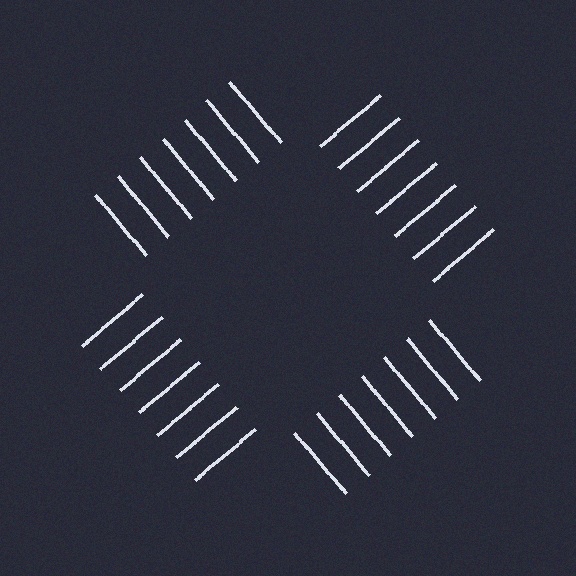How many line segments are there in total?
28 — 7 along each of the 4 edges.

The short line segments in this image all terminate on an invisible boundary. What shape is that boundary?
An illusory square — the line segments terminate on its edges but no continuous stroke is drawn.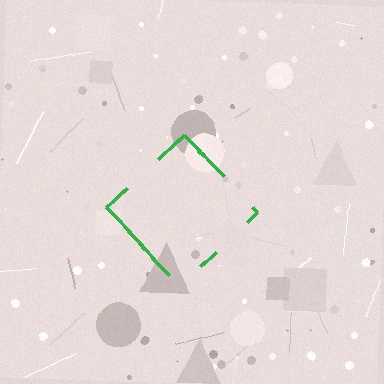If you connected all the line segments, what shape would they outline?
They would outline a diamond.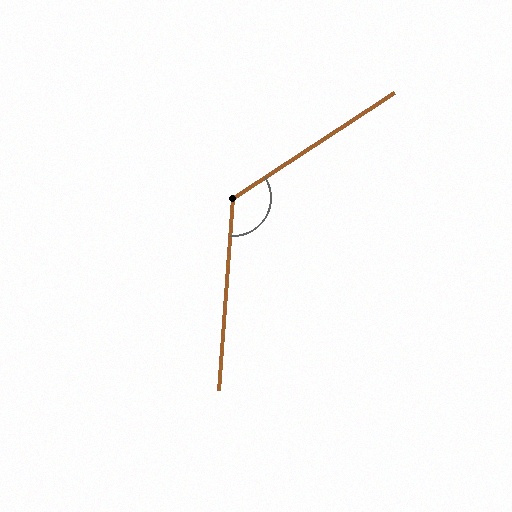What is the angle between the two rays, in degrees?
Approximately 127 degrees.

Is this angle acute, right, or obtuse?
It is obtuse.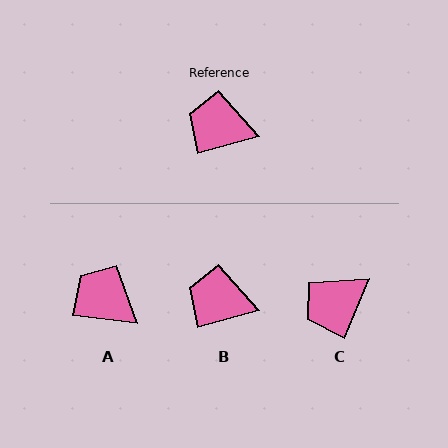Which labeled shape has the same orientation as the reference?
B.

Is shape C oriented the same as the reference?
No, it is off by about 52 degrees.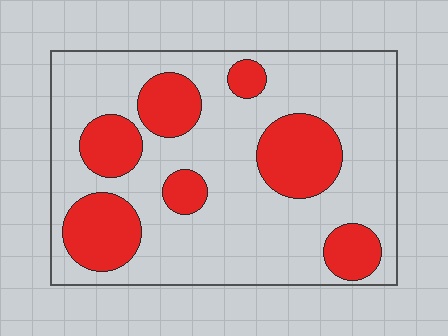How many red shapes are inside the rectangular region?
7.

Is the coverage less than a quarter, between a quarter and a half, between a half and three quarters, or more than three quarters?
Between a quarter and a half.